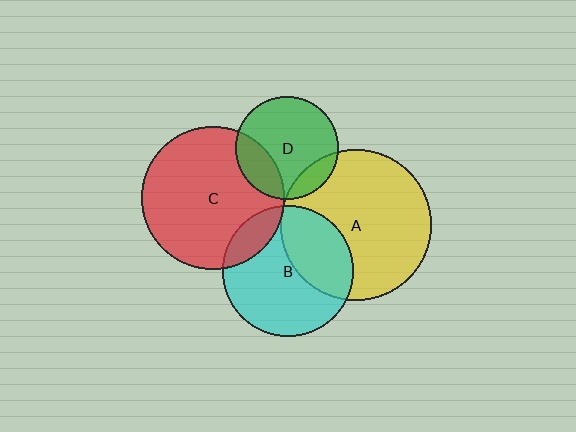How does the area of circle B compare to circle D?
Approximately 1.6 times.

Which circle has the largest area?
Circle A (yellow).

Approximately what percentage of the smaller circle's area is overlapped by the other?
Approximately 5%.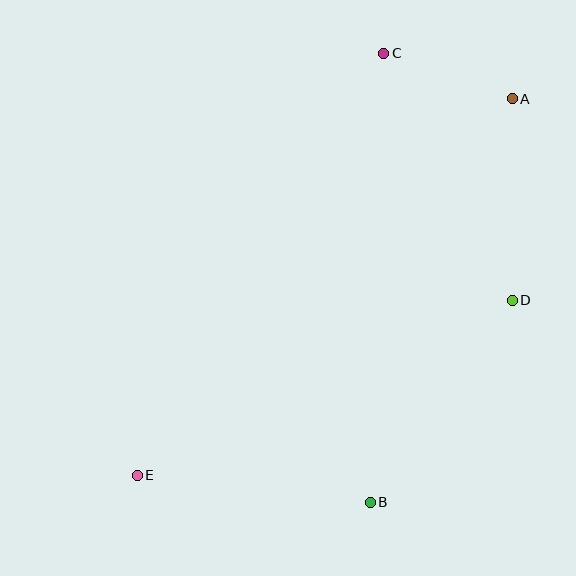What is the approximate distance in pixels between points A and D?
The distance between A and D is approximately 202 pixels.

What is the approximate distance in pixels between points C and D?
The distance between C and D is approximately 279 pixels.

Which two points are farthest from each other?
Points A and E are farthest from each other.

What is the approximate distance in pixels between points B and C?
The distance between B and C is approximately 449 pixels.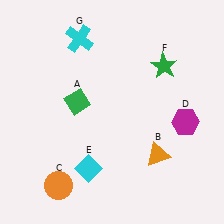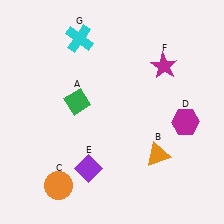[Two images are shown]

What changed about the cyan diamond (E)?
In Image 1, E is cyan. In Image 2, it changed to purple.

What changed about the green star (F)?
In Image 1, F is green. In Image 2, it changed to magenta.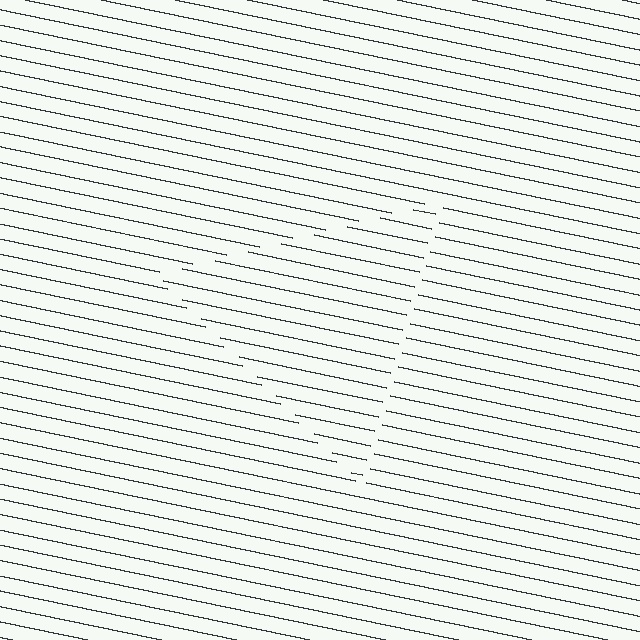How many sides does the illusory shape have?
3 sides — the line-ends trace a triangle.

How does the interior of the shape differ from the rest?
The interior of the shape contains the same grating, shifted by half a period — the contour is defined by the phase discontinuity where line-ends from the inner and outer gratings abut.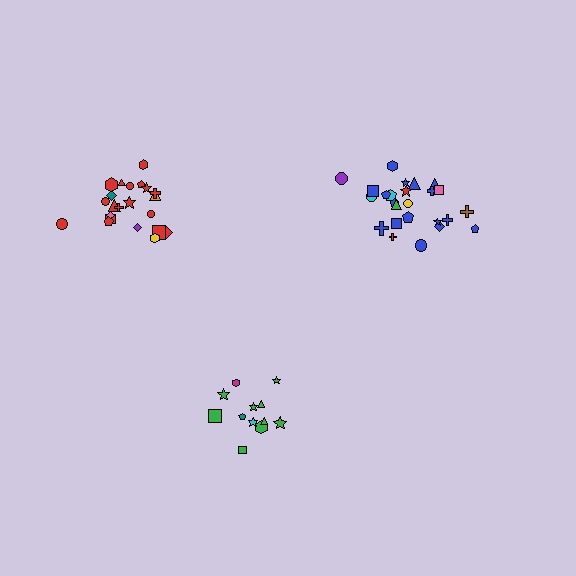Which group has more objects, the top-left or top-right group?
The top-right group.